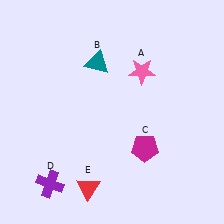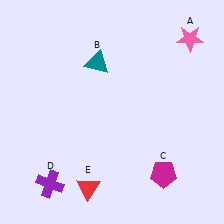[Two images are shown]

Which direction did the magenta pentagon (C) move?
The magenta pentagon (C) moved down.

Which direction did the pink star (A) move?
The pink star (A) moved right.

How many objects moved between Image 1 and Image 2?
2 objects moved between the two images.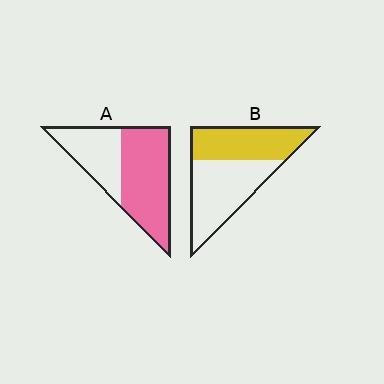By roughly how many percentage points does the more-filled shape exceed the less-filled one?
By roughly 15 percentage points (A over B).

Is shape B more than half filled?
No.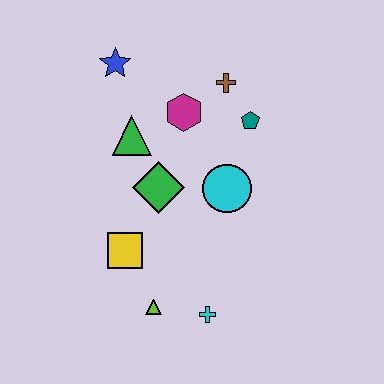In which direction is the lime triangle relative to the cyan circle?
The lime triangle is below the cyan circle.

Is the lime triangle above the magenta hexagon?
No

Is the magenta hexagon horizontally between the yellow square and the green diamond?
No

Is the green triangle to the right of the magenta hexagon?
No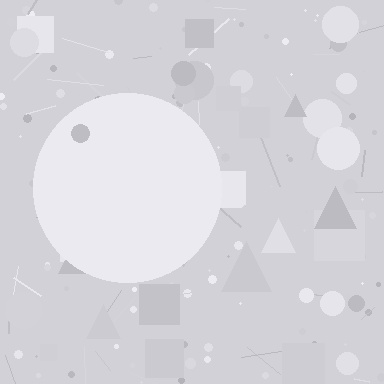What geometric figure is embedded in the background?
A circle is embedded in the background.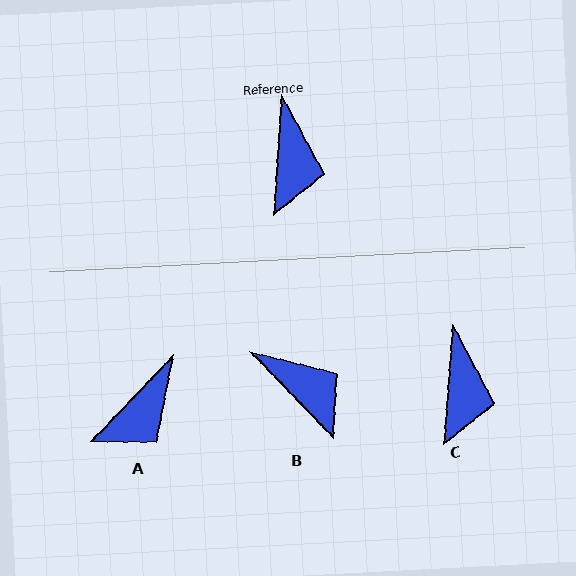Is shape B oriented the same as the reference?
No, it is off by about 48 degrees.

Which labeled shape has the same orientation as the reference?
C.